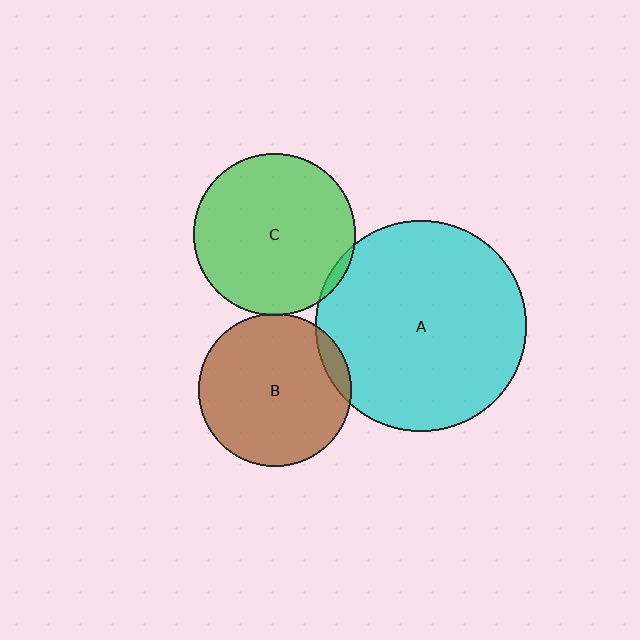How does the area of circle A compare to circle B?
Approximately 1.9 times.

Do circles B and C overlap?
Yes.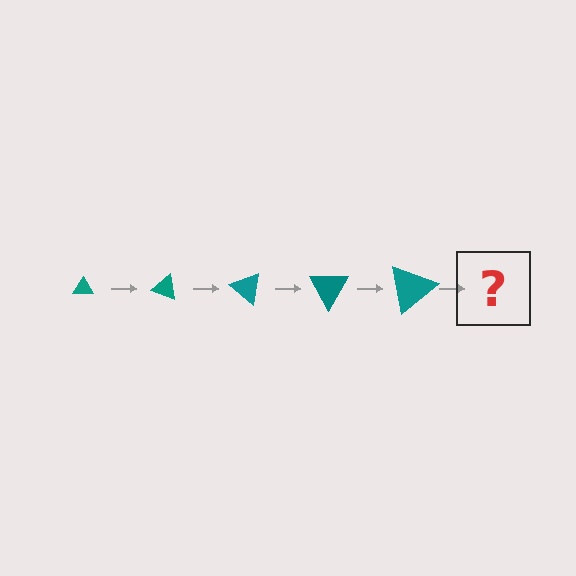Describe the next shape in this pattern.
It should be a triangle, larger than the previous one and rotated 100 degrees from the start.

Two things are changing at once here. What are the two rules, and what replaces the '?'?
The two rules are that the triangle grows larger each step and it rotates 20 degrees each step. The '?' should be a triangle, larger than the previous one and rotated 100 degrees from the start.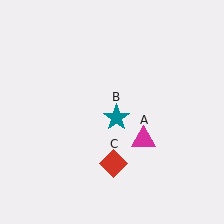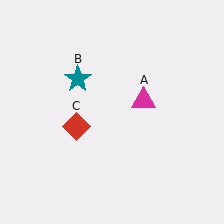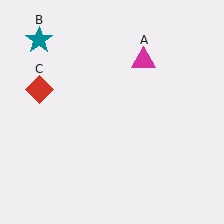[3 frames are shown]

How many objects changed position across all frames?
3 objects changed position: magenta triangle (object A), teal star (object B), red diamond (object C).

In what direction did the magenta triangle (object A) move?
The magenta triangle (object A) moved up.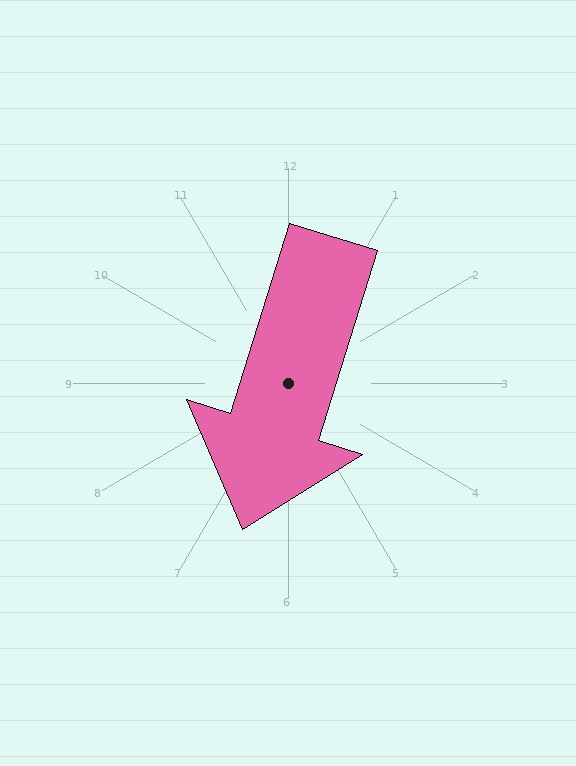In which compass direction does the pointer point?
South.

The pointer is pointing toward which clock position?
Roughly 7 o'clock.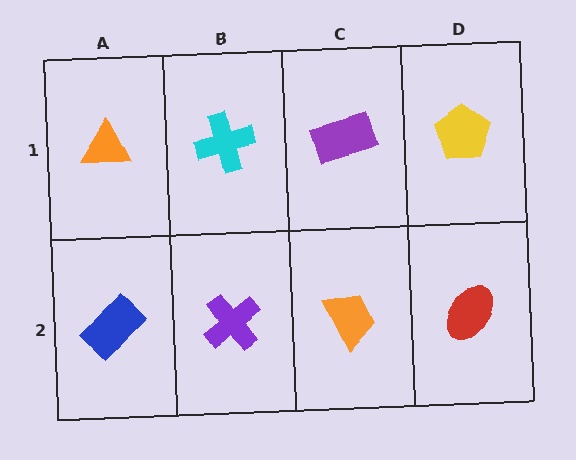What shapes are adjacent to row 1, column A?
A blue rectangle (row 2, column A), a cyan cross (row 1, column B).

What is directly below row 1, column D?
A red ellipse.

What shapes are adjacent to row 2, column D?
A yellow pentagon (row 1, column D), an orange trapezoid (row 2, column C).